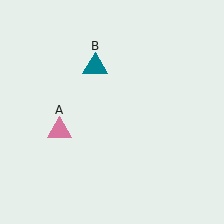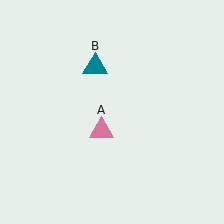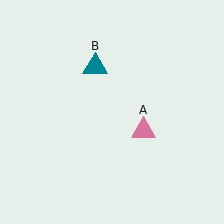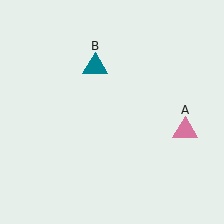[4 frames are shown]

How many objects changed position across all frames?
1 object changed position: pink triangle (object A).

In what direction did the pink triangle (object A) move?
The pink triangle (object A) moved right.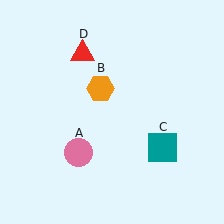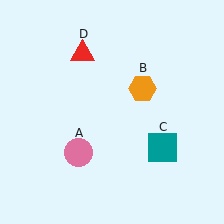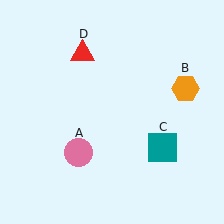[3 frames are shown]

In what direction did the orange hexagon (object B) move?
The orange hexagon (object B) moved right.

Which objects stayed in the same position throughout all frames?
Pink circle (object A) and teal square (object C) and red triangle (object D) remained stationary.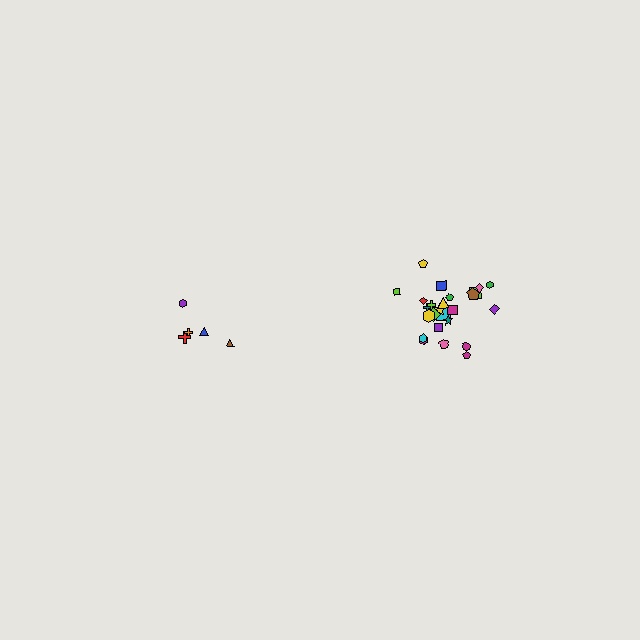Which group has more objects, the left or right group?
The right group.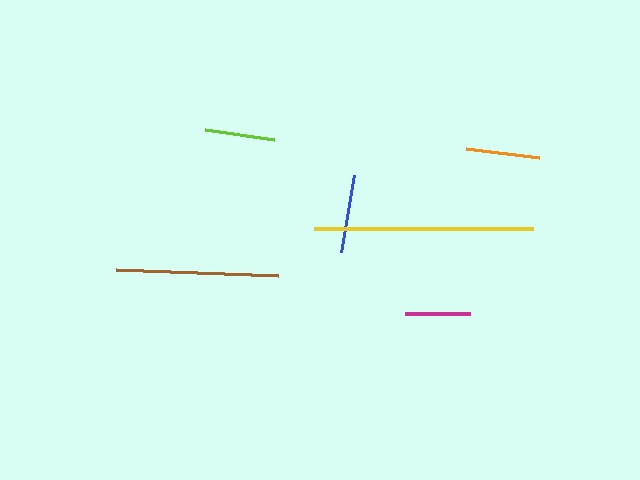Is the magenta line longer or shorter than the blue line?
The blue line is longer than the magenta line.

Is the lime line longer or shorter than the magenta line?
The lime line is longer than the magenta line.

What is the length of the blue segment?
The blue segment is approximately 78 pixels long.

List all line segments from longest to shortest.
From longest to shortest: yellow, brown, blue, orange, lime, magenta.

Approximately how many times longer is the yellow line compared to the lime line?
The yellow line is approximately 3.1 times the length of the lime line.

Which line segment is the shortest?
The magenta line is the shortest at approximately 65 pixels.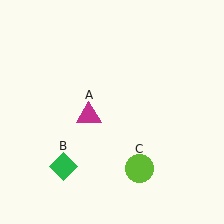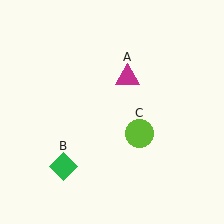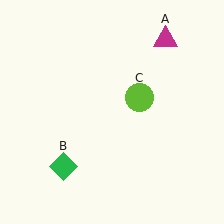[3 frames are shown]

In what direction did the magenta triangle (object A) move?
The magenta triangle (object A) moved up and to the right.